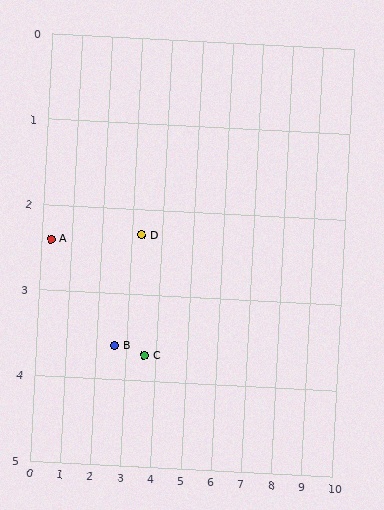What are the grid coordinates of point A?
Point A is at approximately (0.3, 2.4).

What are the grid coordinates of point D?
Point D is at approximately (3.3, 2.3).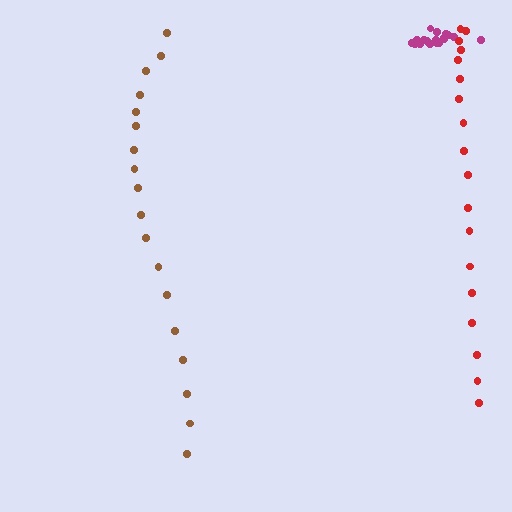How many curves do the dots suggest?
There are 3 distinct paths.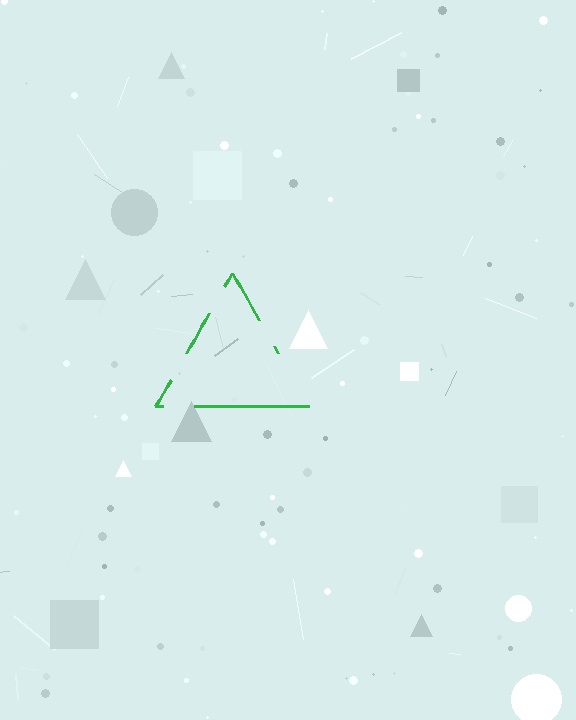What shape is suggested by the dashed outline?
The dashed outline suggests a triangle.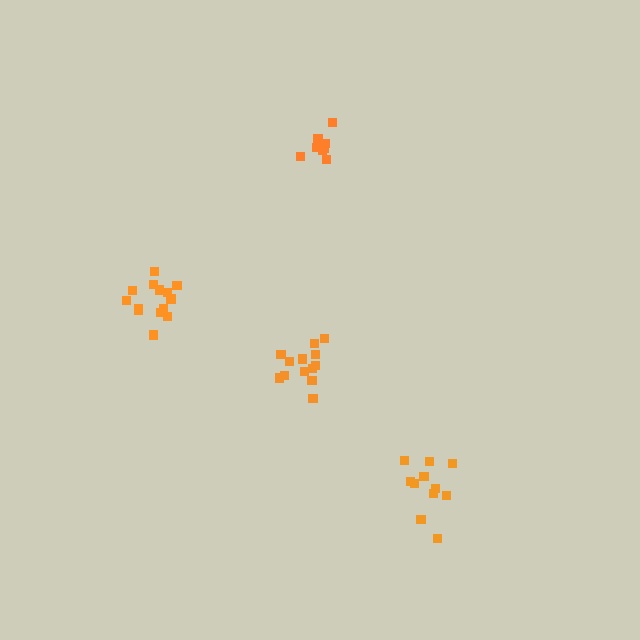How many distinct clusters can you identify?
There are 4 distinct clusters.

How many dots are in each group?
Group 1: 13 dots, Group 2: 11 dots, Group 3: 9 dots, Group 4: 15 dots (48 total).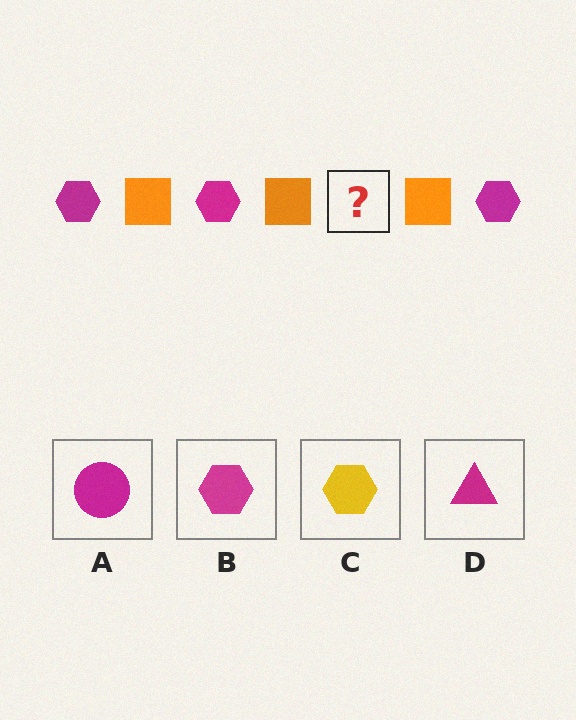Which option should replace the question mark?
Option B.